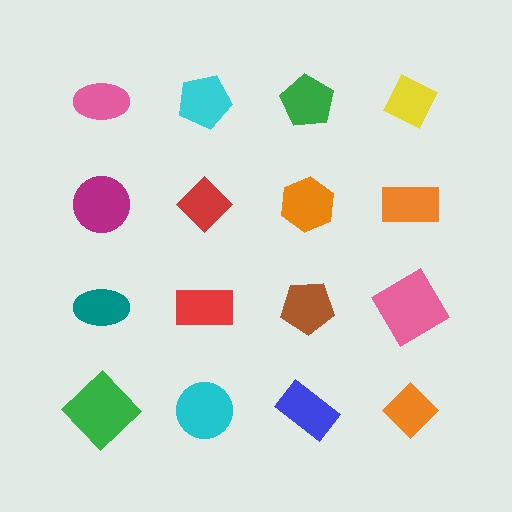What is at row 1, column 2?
A cyan pentagon.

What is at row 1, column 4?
A yellow diamond.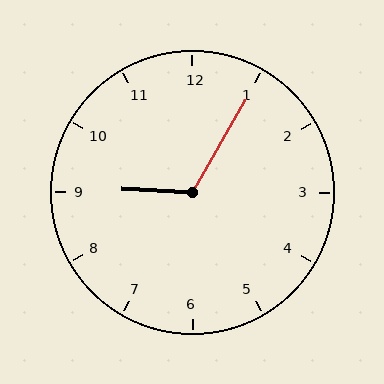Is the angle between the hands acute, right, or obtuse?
It is obtuse.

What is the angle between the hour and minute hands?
Approximately 118 degrees.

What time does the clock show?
9:05.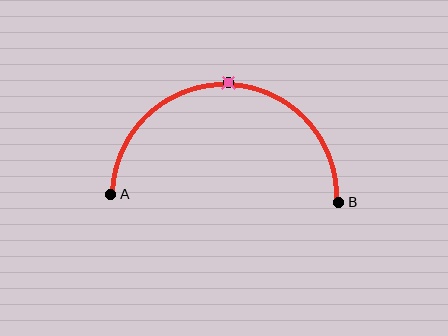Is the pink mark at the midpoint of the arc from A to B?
Yes. The pink mark lies on the arc at equal arc-length from both A and B — it is the arc midpoint.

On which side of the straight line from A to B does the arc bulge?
The arc bulges above the straight line connecting A and B.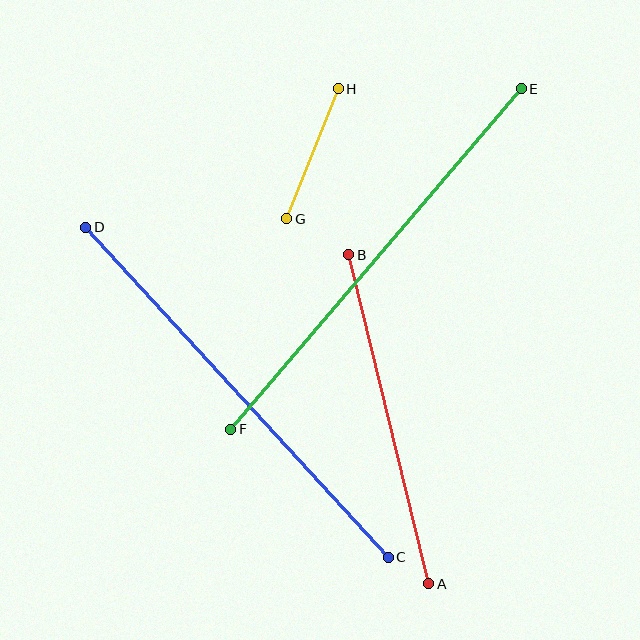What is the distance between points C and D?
The distance is approximately 447 pixels.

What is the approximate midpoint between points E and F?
The midpoint is at approximately (376, 259) pixels.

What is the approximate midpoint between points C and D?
The midpoint is at approximately (237, 392) pixels.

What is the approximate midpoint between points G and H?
The midpoint is at approximately (312, 154) pixels.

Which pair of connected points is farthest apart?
Points E and F are farthest apart.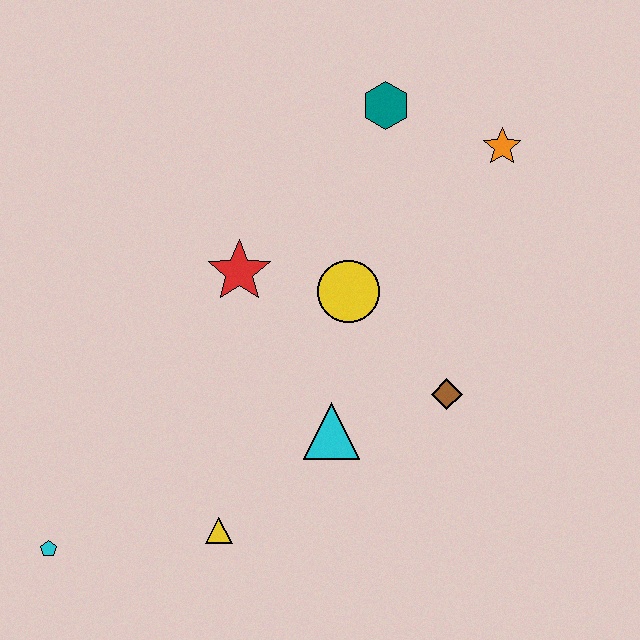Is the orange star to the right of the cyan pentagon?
Yes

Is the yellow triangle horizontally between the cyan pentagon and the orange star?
Yes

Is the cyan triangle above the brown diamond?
No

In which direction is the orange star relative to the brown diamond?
The orange star is above the brown diamond.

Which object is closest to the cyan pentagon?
The yellow triangle is closest to the cyan pentagon.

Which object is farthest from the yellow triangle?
The orange star is farthest from the yellow triangle.